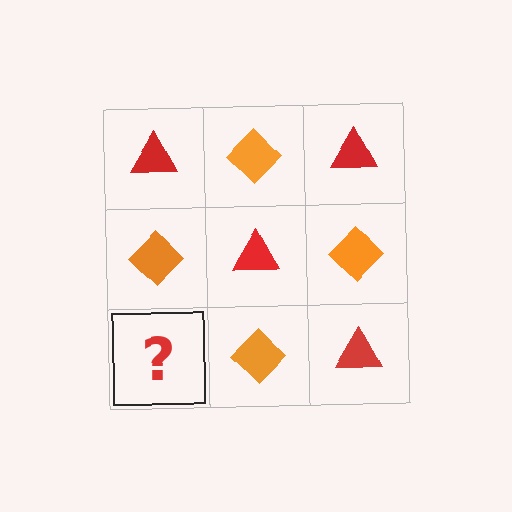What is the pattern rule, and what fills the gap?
The rule is that it alternates red triangle and orange diamond in a checkerboard pattern. The gap should be filled with a red triangle.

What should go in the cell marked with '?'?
The missing cell should contain a red triangle.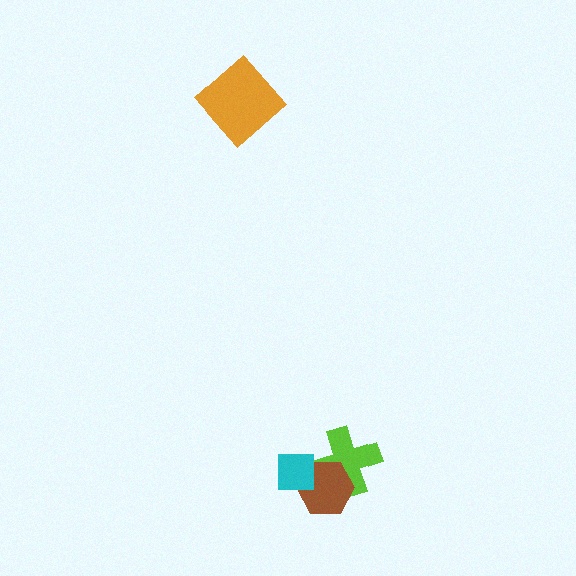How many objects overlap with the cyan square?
2 objects overlap with the cyan square.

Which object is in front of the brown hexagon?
The cyan square is in front of the brown hexagon.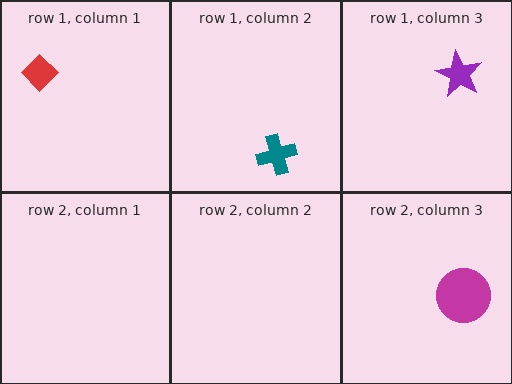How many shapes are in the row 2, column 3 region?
1.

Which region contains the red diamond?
The row 1, column 1 region.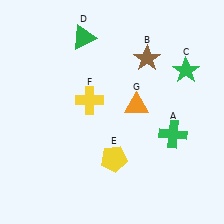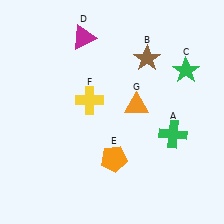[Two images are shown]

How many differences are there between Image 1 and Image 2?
There are 2 differences between the two images.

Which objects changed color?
D changed from green to magenta. E changed from yellow to orange.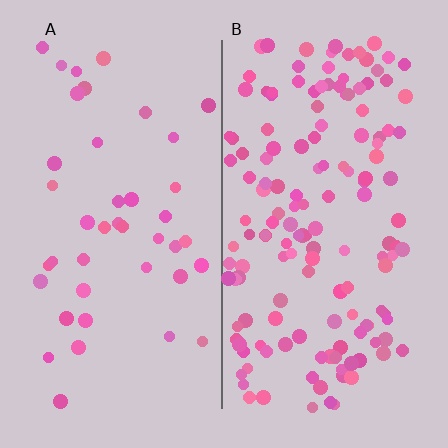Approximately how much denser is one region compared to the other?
Approximately 3.6× — region B over region A.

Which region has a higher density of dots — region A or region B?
B (the right).